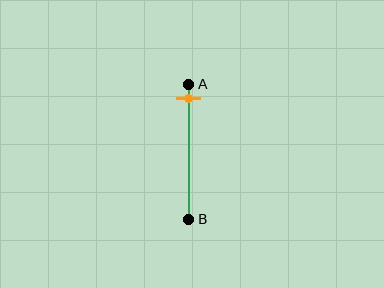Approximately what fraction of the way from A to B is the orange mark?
The orange mark is approximately 10% of the way from A to B.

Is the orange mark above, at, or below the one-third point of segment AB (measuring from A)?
The orange mark is above the one-third point of segment AB.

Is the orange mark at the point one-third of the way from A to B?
No, the mark is at about 10% from A, not at the 33% one-third point.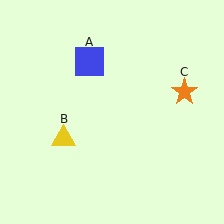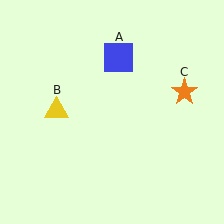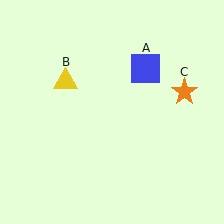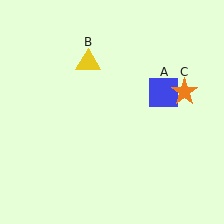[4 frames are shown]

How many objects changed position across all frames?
2 objects changed position: blue square (object A), yellow triangle (object B).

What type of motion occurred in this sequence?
The blue square (object A), yellow triangle (object B) rotated clockwise around the center of the scene.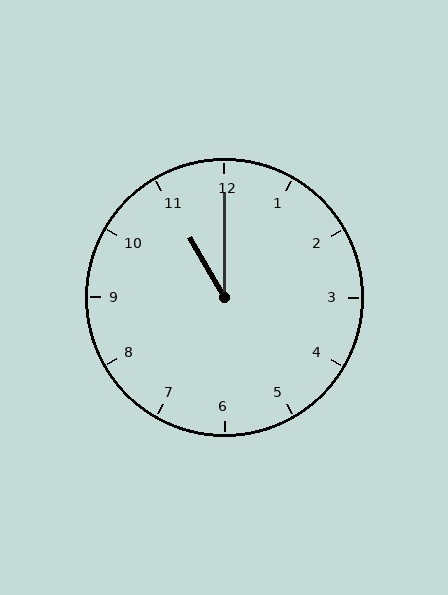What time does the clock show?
11:00.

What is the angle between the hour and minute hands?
Approximately 30 degrees.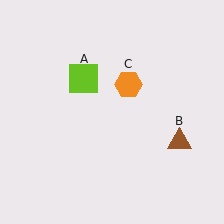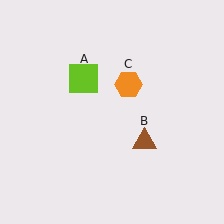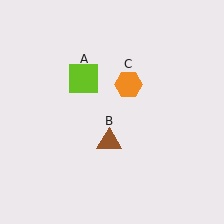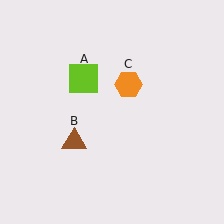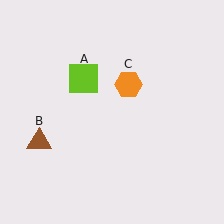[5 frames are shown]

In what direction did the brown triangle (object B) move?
The brown triangle (object B) moved left.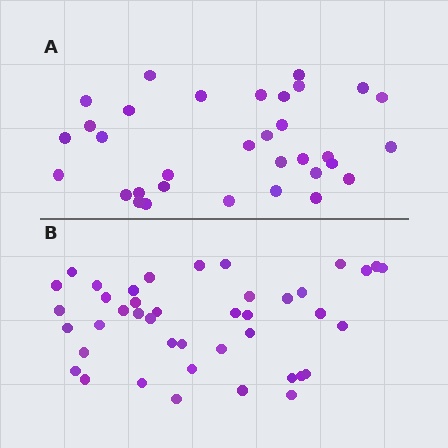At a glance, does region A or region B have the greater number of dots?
Region B (the bottom region) has more dots.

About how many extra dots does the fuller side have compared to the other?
Region B has roughly 8 or so more dots than region A.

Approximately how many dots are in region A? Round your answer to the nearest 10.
About 30 dots. (The exact count is 33, which rounds to 30.)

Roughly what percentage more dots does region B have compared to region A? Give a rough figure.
About 25% more.